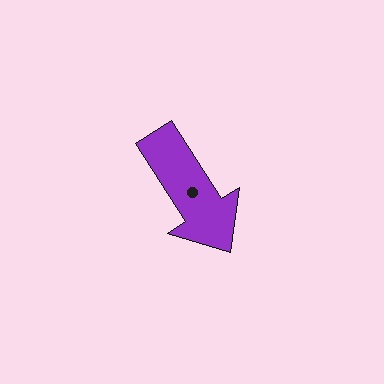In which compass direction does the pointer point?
Southeast.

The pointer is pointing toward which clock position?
Roughly 5 o'clock.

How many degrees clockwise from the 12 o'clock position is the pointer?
Approximately 148 degrees.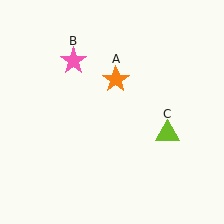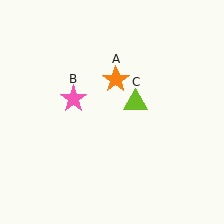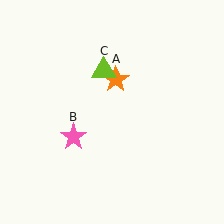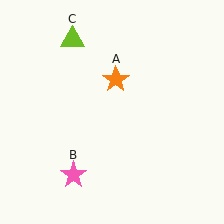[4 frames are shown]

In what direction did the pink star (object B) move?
The pink star (object B) moved down.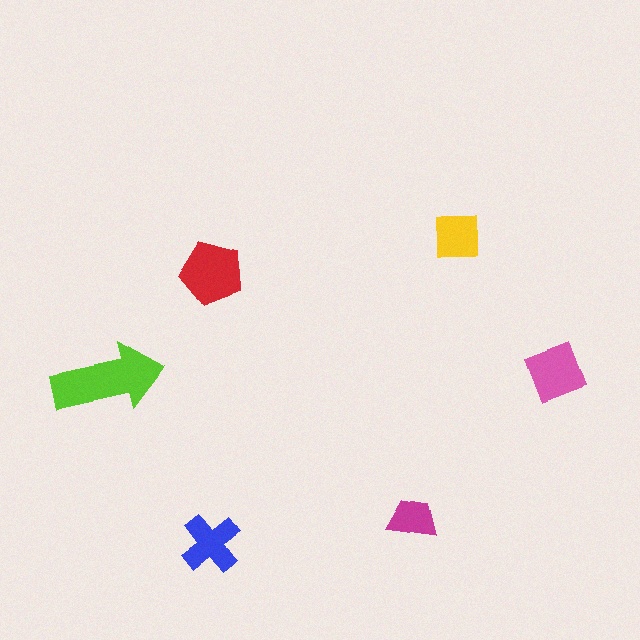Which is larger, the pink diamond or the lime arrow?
The lime arrow.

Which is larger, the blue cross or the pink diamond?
The pink diamond.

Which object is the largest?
The lime arrow.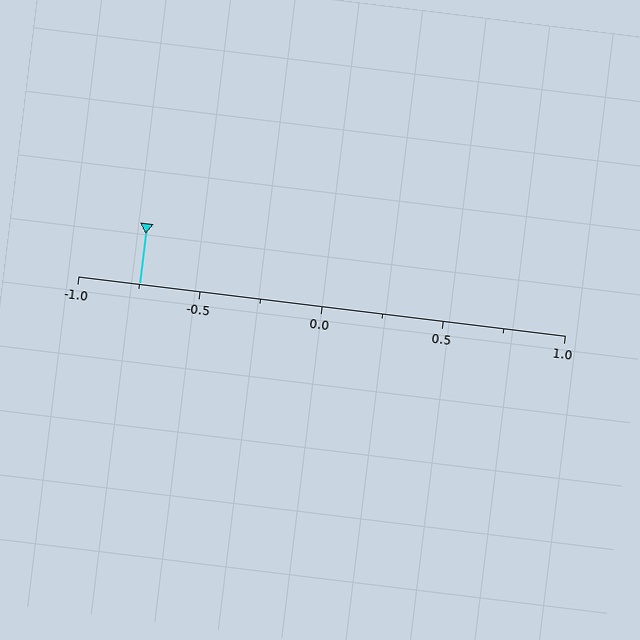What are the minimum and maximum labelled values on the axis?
The axis runs from -1.0 to 1.0.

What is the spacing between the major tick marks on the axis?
The major ticks are spaced 0.5 apart.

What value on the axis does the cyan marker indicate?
The marker indicates approximately -0.75.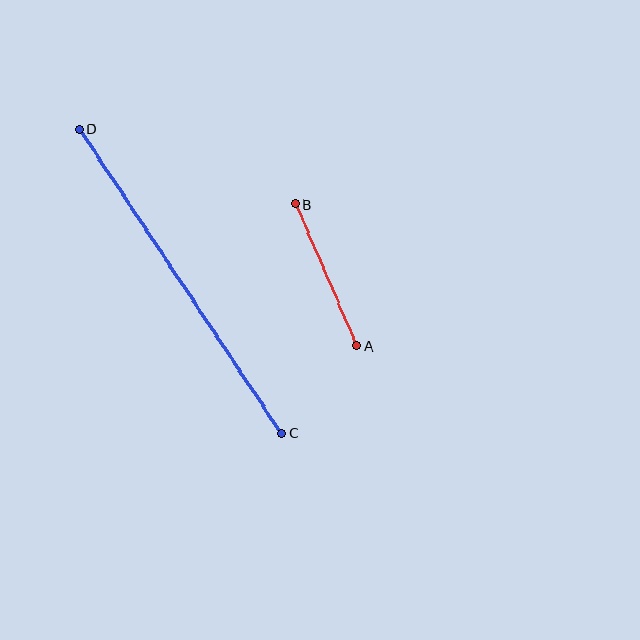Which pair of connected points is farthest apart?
Points C and D are farthest apart.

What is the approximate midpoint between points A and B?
The midpoint is at approximately (326, 275) pixels.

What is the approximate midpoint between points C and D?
The midpoint is at approximately (181, 281) pixels.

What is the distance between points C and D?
The distance is approximately 365 pixels.